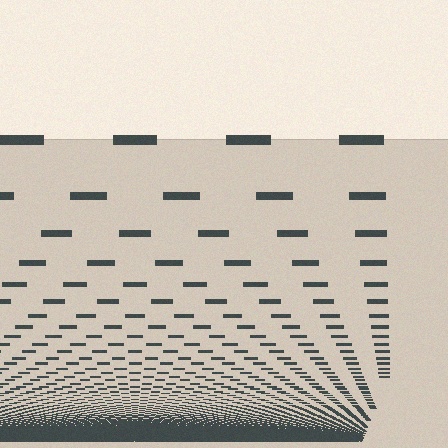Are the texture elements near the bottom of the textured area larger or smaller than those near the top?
Smaller. The gradient is inverted — elements near the bottom are smaller and denser.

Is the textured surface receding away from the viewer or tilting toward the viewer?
The surface appears to tilt toward the viewer. Texture elements get larger and sparser toward the top.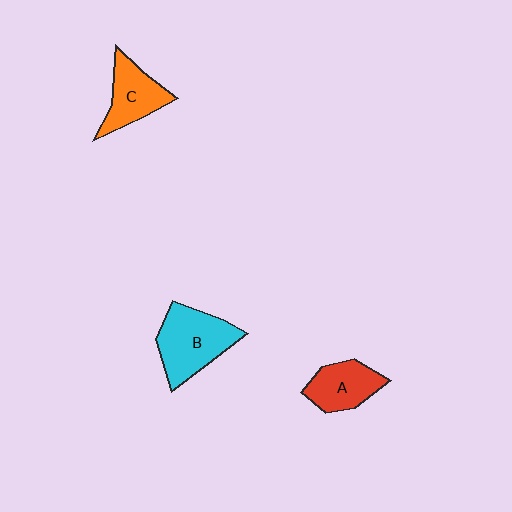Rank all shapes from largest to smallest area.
From largest to smallest: B (cyan), C (orange), A (red).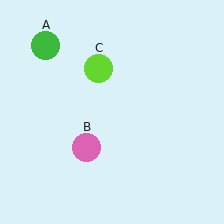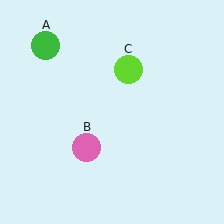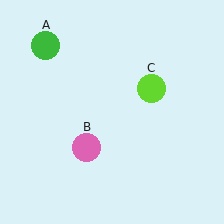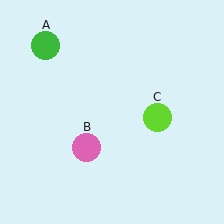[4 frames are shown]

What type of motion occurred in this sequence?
The lime circle (object C) rotated clockwise around the center of the scene.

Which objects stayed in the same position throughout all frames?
Green circle (object A) and pink circle (object B) remained stationary.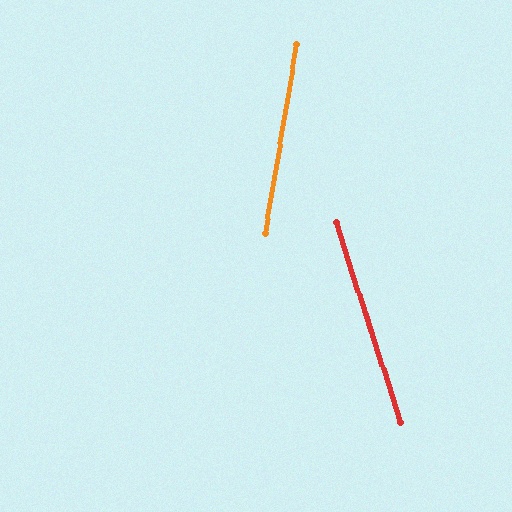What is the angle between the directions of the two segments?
Approximately 28 degrees.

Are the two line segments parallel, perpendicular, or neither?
Neither parallel nor perpendicular — they differ by about 28°.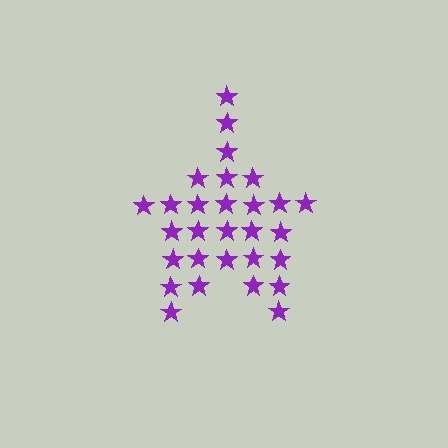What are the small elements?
The small elements are stars.